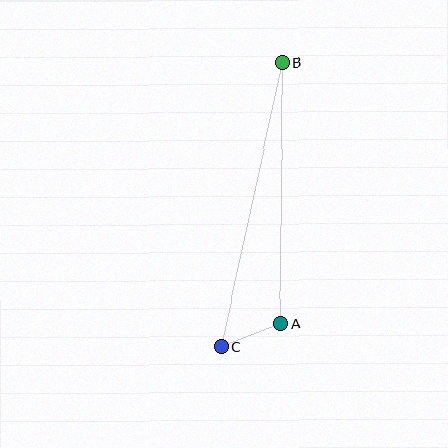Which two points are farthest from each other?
Points B and C are farthest from each other.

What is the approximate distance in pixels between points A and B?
The distance between A and B is approximately 261 pixels.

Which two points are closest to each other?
Points A and C are closest to each other.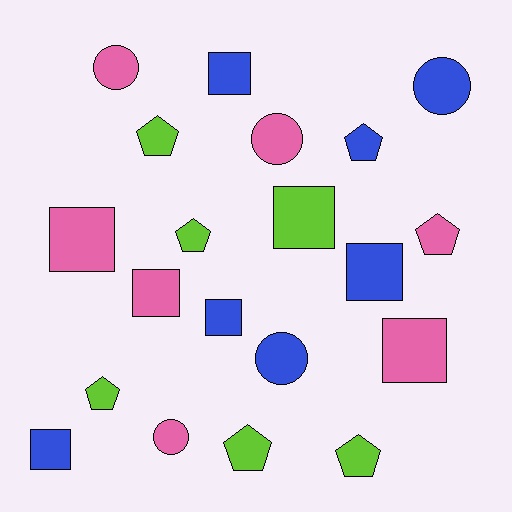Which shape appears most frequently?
Square, with 8 objects.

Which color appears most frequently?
Blue, with 7 objects.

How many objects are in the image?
There are 20 objects.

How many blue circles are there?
There are 2 blue circles.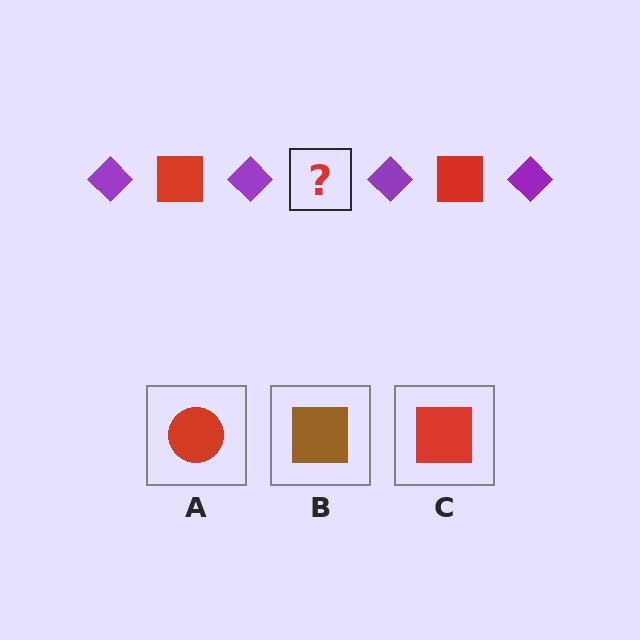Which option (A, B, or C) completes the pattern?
C.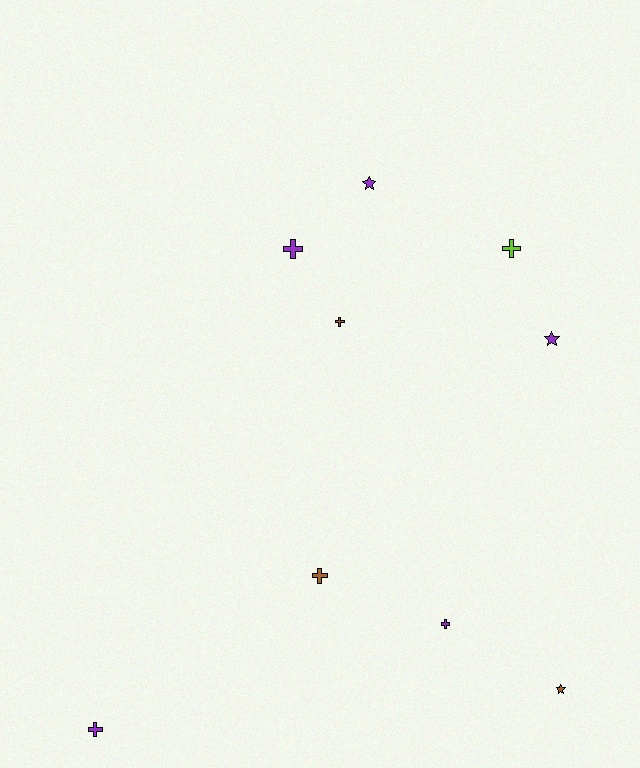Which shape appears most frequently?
Cross, with 6 objects.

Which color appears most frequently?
Purple, with 5 objects.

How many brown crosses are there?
There are 2 brown crosses.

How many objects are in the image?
There are 9 objects.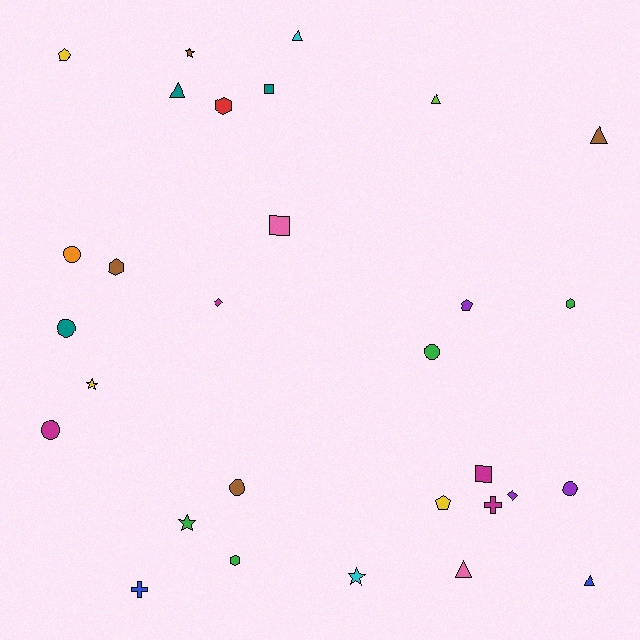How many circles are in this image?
There are 6 circles.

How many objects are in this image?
There are 30 objects.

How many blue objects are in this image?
There are 2 blue objects.